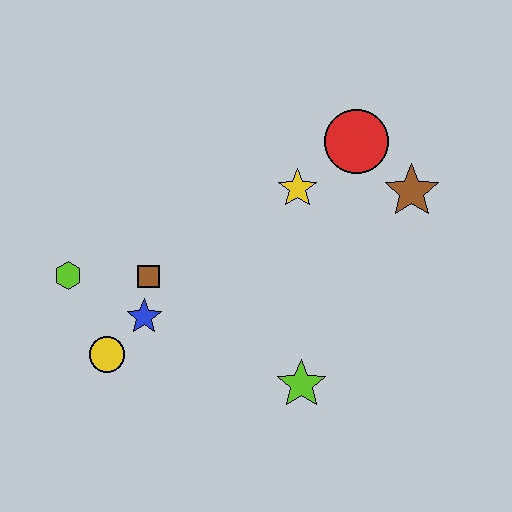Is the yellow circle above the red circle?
No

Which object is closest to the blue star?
The brown square is closest to the blue star.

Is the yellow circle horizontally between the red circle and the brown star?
No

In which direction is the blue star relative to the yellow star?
The blue star is to the left of the yellow star.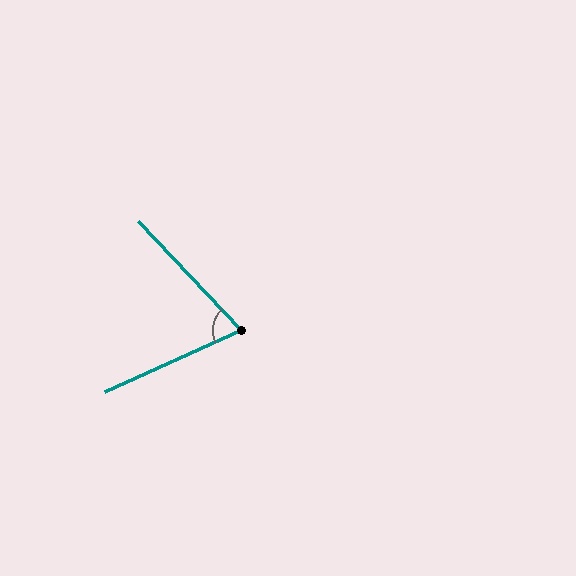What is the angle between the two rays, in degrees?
Approximately 71 degrees.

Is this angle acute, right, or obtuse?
It is acute.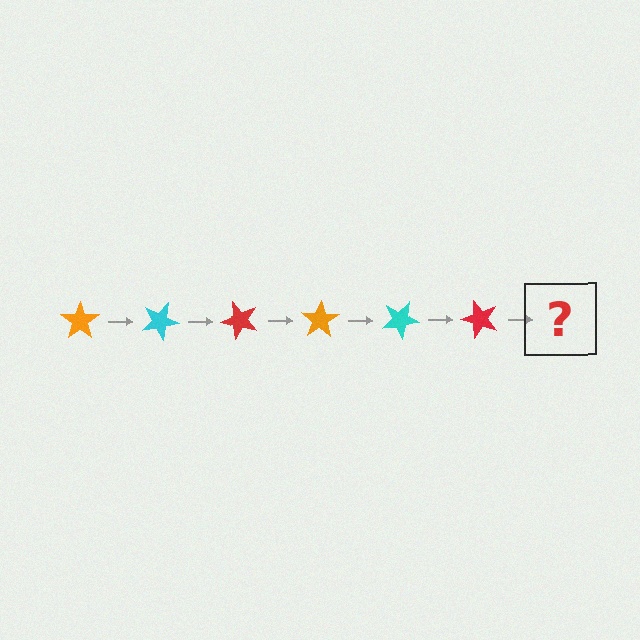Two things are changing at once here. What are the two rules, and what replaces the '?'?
The two rules are that it rotates 25 degrees each step and the color cycles through orange, cyan, and red. The '?' should be an orange star, rotated 150 degrees from the start.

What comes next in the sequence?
The next element should be an orange star, rotated 150 degrees from the start.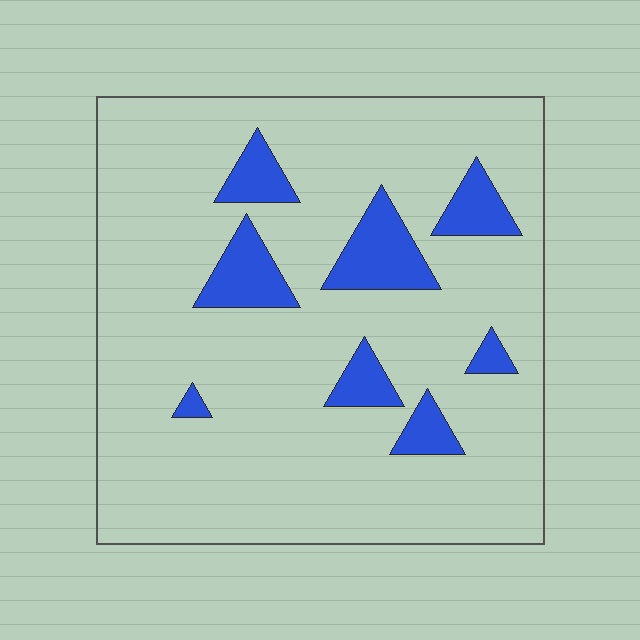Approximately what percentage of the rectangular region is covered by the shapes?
Approximately 15%.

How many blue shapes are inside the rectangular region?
8.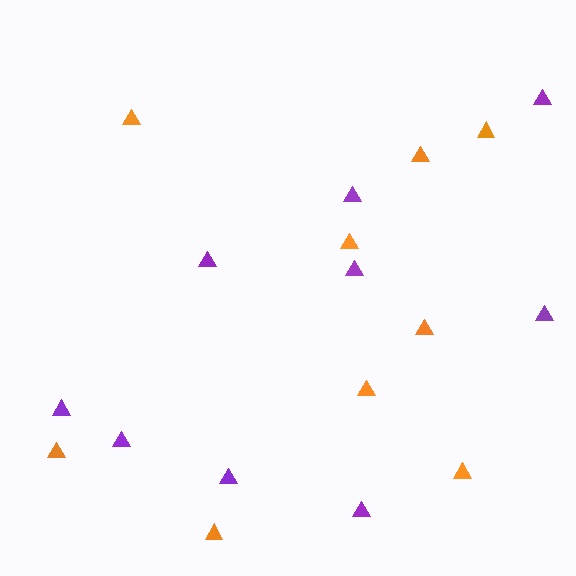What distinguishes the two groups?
There are 2 groups: one group of orange triangles (9) and one group of purple triangles (9).